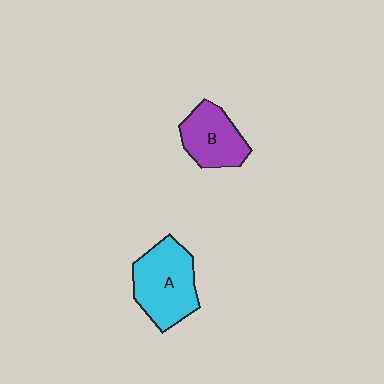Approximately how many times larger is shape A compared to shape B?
Approximately 1.4 times.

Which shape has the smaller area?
Shape B (purple).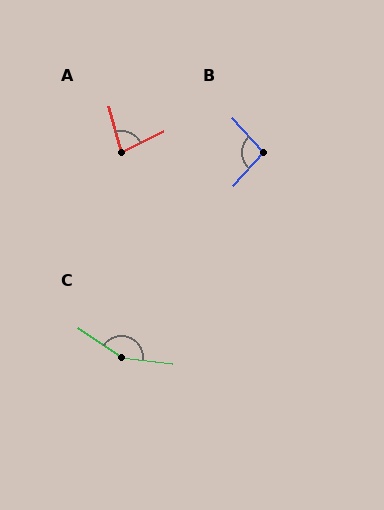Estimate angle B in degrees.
Approximately 97 degrees.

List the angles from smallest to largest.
A (79°), B (97°), C (153°).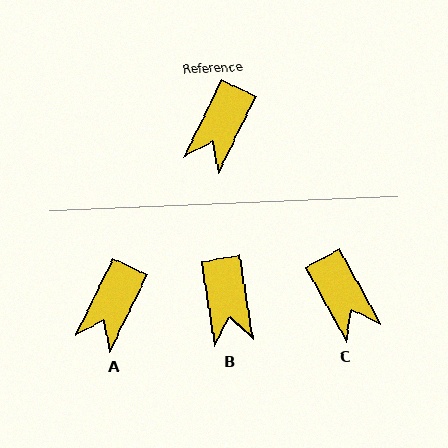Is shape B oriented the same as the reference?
No, it is off by about 34 degrees.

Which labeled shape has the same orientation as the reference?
A.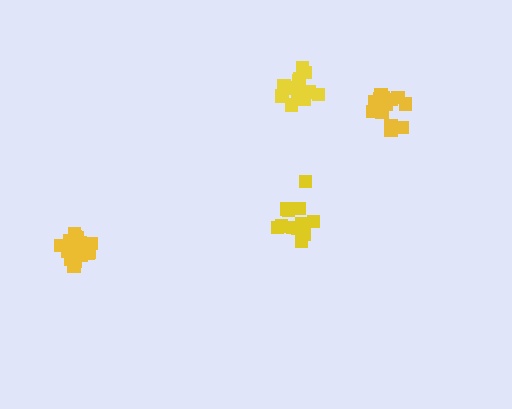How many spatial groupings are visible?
There are 4 spatial groupings.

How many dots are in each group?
Group 1: 14 dots, Group 2: 17 dots, Group 3: 14 dots, Group 4: 12 dots (57 total).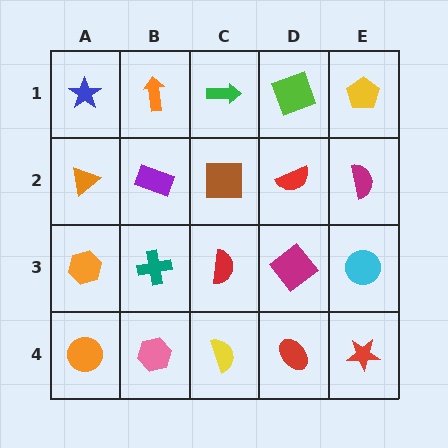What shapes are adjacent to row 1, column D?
A red semicircle (row 2, column D), a green arrow (row 1, column C), a yellow pentagon (row 1, column E).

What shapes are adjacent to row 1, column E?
A magenta semicircle (row 2, column E), a lime square (row 1, column D).